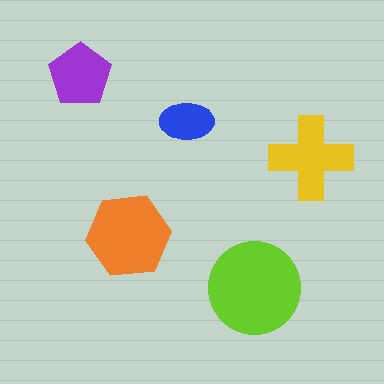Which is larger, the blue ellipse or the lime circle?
The lime circle.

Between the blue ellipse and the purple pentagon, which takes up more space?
The purple pentagon.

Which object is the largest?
The lime circle.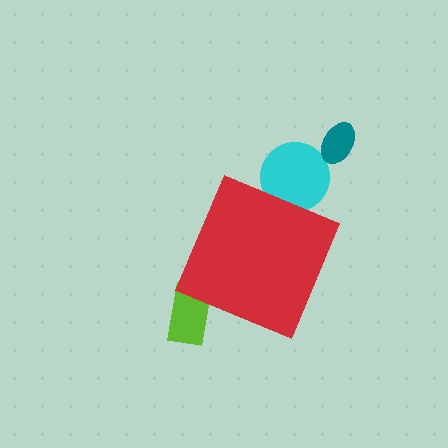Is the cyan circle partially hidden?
Yes, the cyan circle is partially hidden behind the red diamond.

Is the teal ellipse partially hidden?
No, the teal ellipse is fully visible.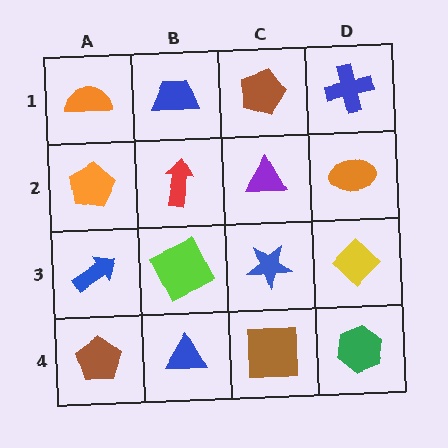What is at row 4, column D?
A green hexagon.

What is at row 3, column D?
A yellow diamond.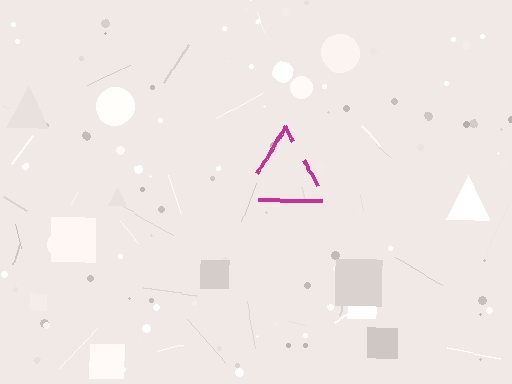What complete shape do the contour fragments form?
The contour fragments form a triangle.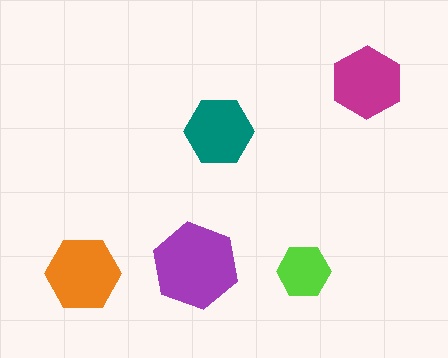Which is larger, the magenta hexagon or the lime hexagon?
The magenta one.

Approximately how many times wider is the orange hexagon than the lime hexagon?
About 1.5 times wider.